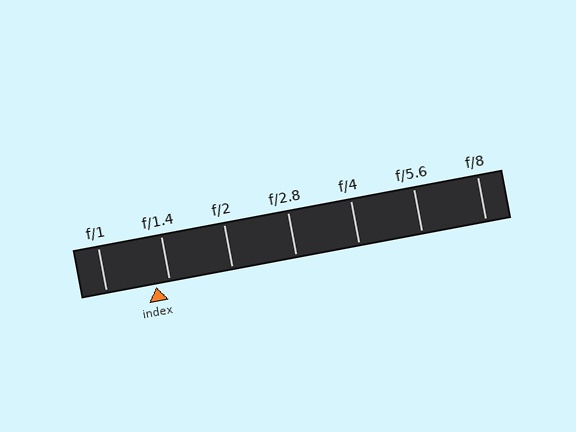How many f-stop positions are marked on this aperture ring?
There are 7 f-stop positions marked.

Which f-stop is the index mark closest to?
The index mark is closest to f/1.4.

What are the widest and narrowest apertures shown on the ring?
The widest aperture shown is f/1 and the narrowest is f/8.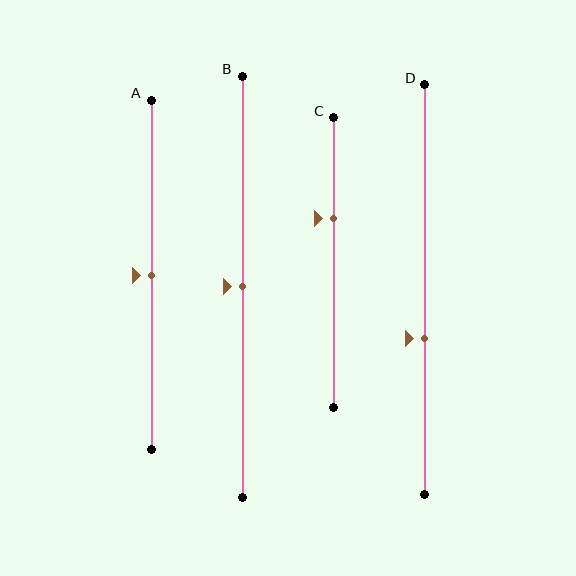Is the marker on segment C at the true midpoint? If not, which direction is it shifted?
No, the marker on segment C is shifted upward by about 15% of the segment length.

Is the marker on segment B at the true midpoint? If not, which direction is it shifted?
Yes, the marker on segment B is at the true midpoint.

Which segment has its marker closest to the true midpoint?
Segment A has its marker closest to the true midpoint.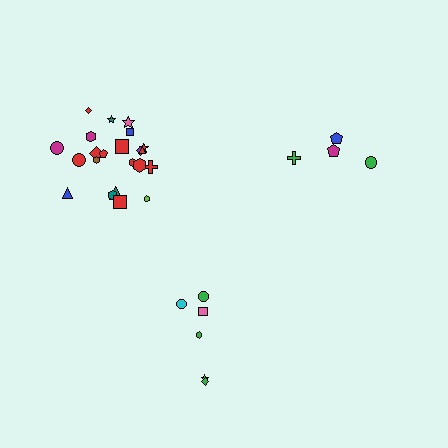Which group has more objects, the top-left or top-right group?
The top-left group.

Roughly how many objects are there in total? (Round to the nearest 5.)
Roughly 30 objects in total.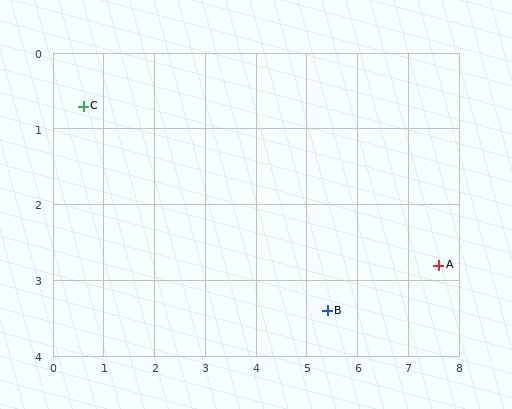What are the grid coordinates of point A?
Point A is at approximately (7.6, 2.8).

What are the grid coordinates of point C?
Point C is at approximately (0.6, 0.7).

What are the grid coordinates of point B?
Point B is at approximately (5.4, 3.4).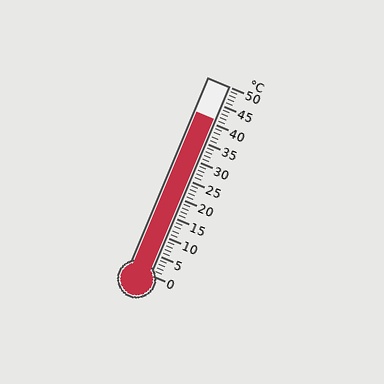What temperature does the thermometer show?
The thermometer shows approximately 41°C.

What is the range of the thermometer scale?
The thermometer scale ranges from 0°C to 50°C.